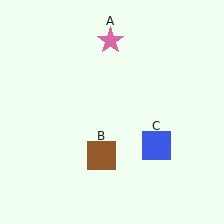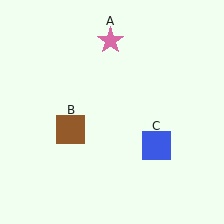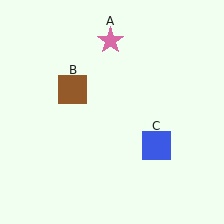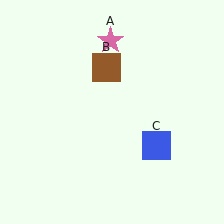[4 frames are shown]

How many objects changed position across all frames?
1 object changed position: brown square (object B).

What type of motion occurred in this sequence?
The brown square (object B) rotated clockwise around the center of the scene.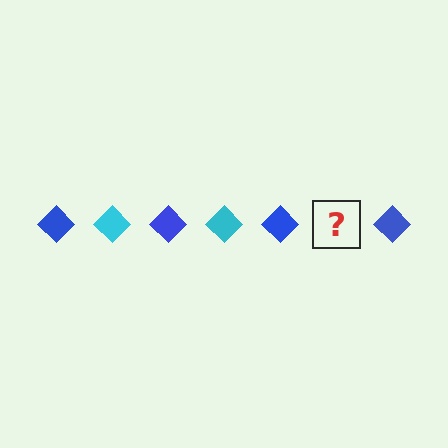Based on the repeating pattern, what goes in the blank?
The blank should be a cyan diamond.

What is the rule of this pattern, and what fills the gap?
The rule is that the pattern cycles through blue, cyan diamonds. The gap should be filled with a cyan diamond.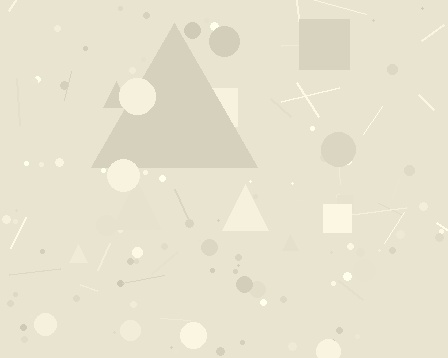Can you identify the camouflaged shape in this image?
The camouflaged shape is a triangle.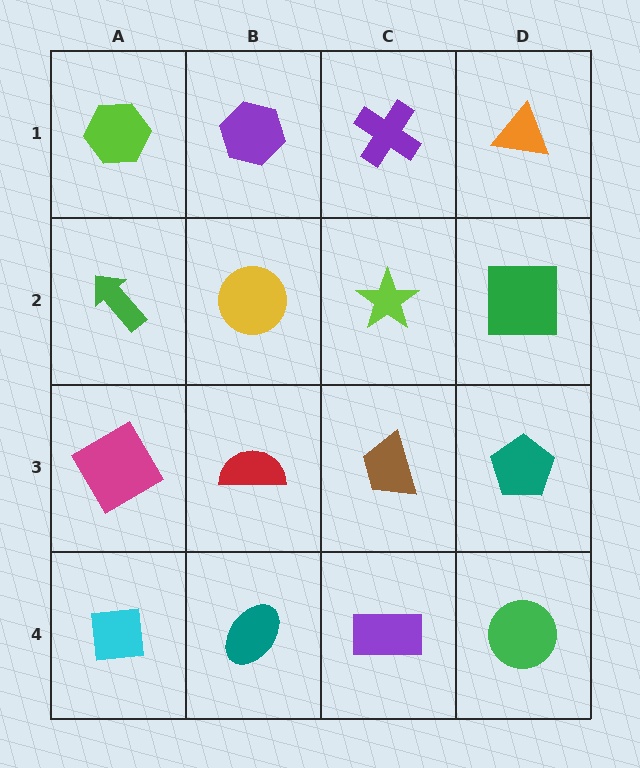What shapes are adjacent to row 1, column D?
A green square (row 2, column D), a purple cross (row 1, column C).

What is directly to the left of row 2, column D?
A lime star.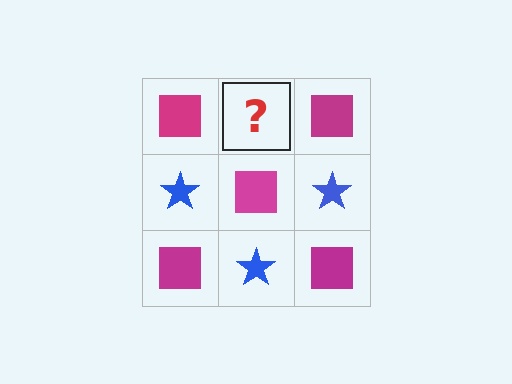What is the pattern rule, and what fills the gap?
The rule is that it alternates magenta square and blue star in a checkerboard pattern. The gap should be filled with a blue star.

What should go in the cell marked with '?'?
The missing cell should contain a blue star.